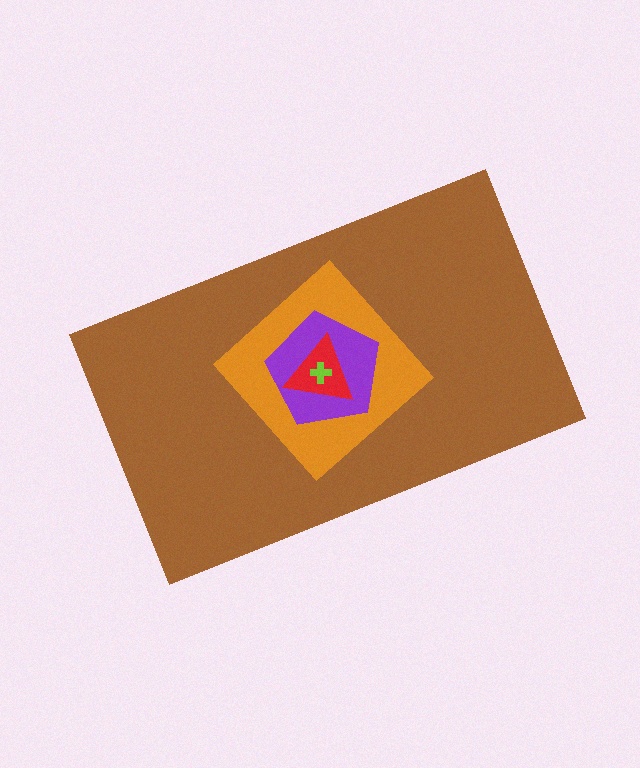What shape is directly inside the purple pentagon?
The red triangle.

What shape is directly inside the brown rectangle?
The orange diamond.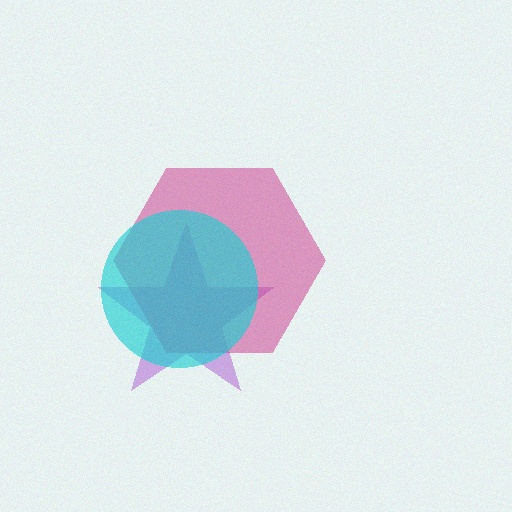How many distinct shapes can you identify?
There are 3 distinct shapes: a purple star, a magenta hexagon, a cyan circle.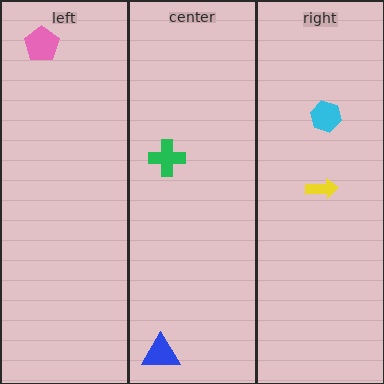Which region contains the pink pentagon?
The left region.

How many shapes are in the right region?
2.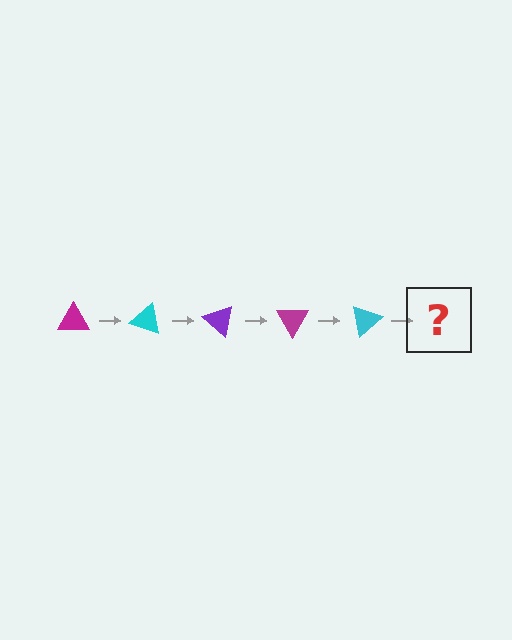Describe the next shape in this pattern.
It should be a purple triangle, rotated 100 degrees from the start.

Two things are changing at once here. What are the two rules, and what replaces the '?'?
The two rules are that it rotates 20 degrees each step and the color cycles through magenta, cyan, and purple. The '?' should be a purple triangle, rotated 100 degrees from the start.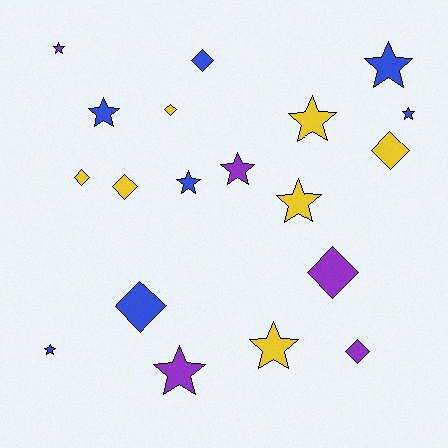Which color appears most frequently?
Yellow, with 7 objects.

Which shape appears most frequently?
Star, with 11 objects.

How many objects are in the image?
There are 19 objects.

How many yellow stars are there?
There are 3 yellow stars.